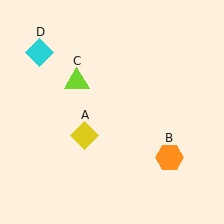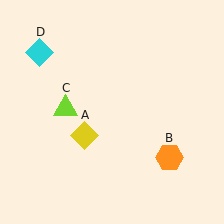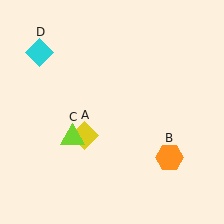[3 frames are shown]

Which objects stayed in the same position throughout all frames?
Yellow diamond (object A) and orange hexagon (object B) and cyan diamond (object D) remained stationary.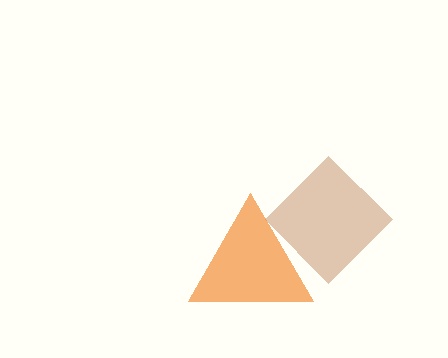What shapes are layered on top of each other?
The layered shapes are: a brown diamond, an orange triangle.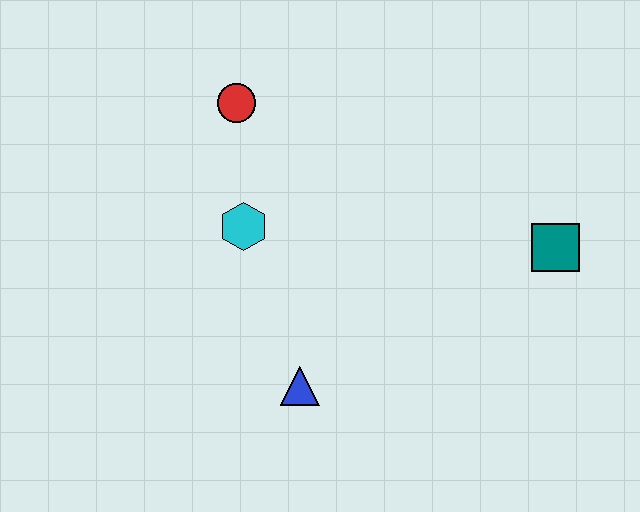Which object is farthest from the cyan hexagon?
The teal square is farthest from the cyan hexagon.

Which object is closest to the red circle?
The cyan hexagon is closest to the red circle.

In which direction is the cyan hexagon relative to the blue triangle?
The cyan hexagon is above the blue triangle.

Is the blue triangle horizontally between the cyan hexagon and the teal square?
Yes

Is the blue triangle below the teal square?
Yes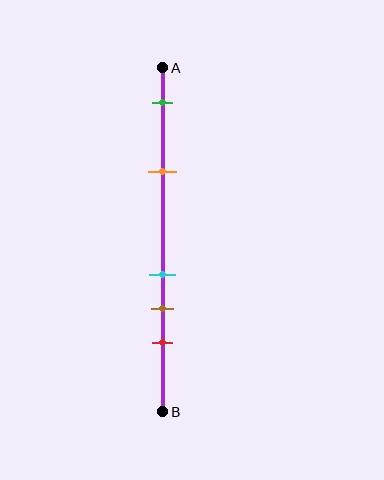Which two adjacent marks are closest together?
The cyan and brown marks are the closest adjacent pair.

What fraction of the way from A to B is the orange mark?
The orange mark is approximately 30% (0.3) of the way from A to B.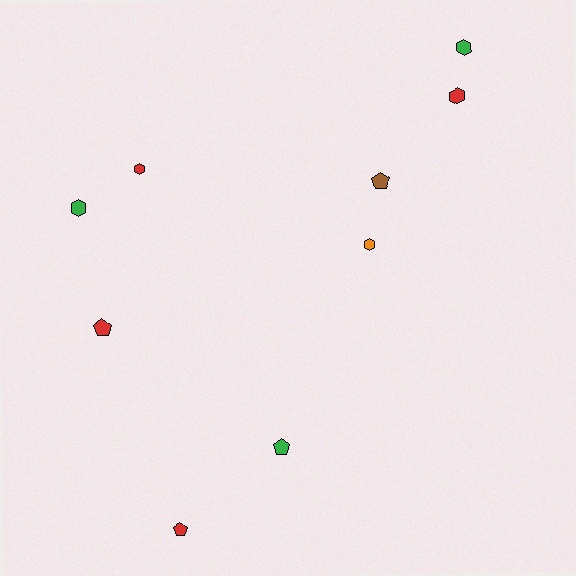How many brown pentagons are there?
There is 1 brown pentagon.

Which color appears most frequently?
Red, with 4 objects.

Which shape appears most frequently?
Hexagon, with 5 objects.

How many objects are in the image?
There are 9 objects.